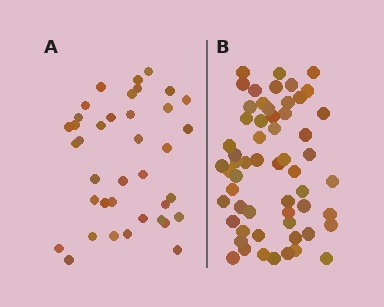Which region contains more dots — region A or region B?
Region B (the right region) has more dots.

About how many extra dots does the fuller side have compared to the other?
Region B has approximately 20 more dots than region A.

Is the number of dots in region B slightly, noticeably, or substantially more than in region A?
Region B has substantially more. The ratio is roughly 1.5 to 1.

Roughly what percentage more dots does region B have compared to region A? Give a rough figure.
About 55% more.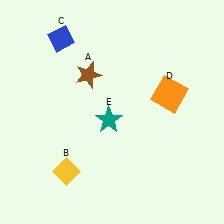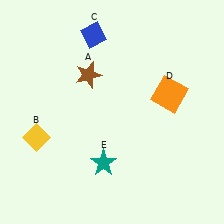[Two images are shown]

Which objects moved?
The objects that moved are: the yellow diamond (B), the blue diamond (C), the teal star (E).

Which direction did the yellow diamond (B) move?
The yellow diamond (B) moved up.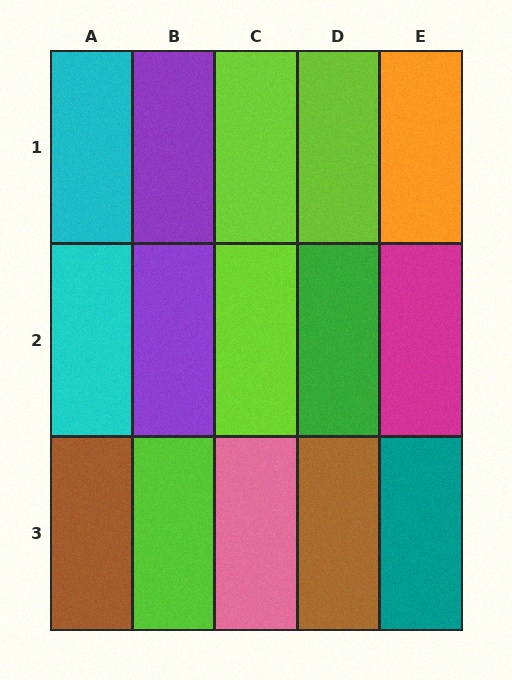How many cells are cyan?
2 cells are cyan.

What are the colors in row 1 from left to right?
Cyan, purple, lime, lime, orange.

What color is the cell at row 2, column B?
Purple.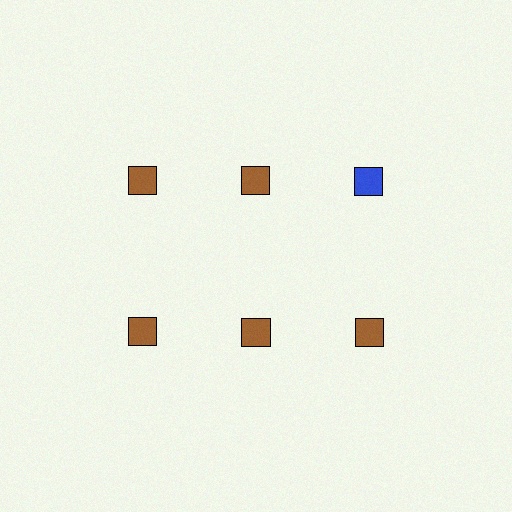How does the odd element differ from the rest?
It has a different color: blue instead of brown.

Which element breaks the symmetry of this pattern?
The blue square in the top row, center column breaks the symmetry. All other shapes are brown squares.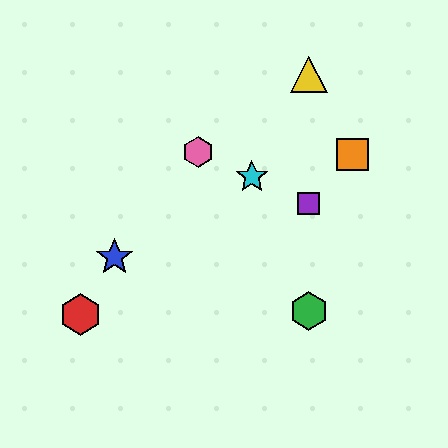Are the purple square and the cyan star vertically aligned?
No, the purple square is at x≈309 and the cyan star is at x≈252.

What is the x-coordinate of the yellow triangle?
The yellow triangle is at x≈309.